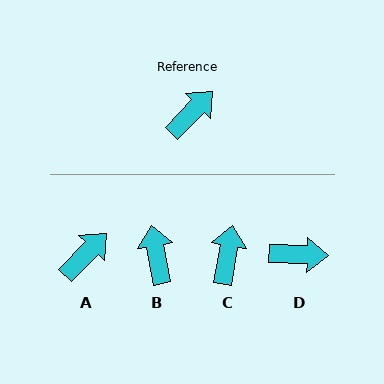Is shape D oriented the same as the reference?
No, it is off by about 48 degrees.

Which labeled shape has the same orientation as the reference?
A.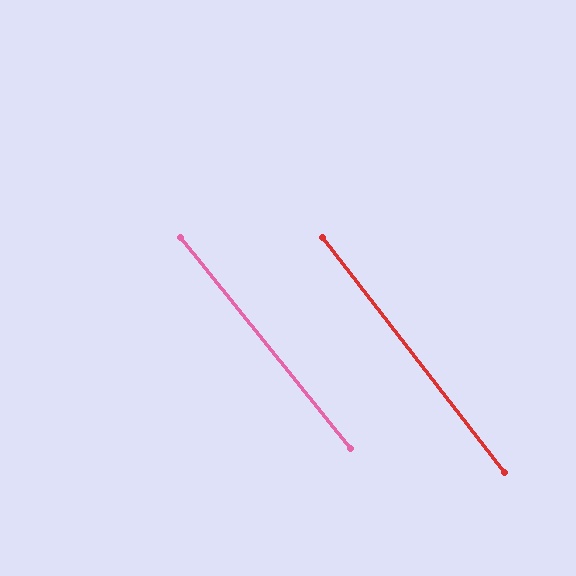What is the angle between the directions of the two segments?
Approximately 1 degree.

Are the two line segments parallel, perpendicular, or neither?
Parallel — their directions differ by only 1.1°.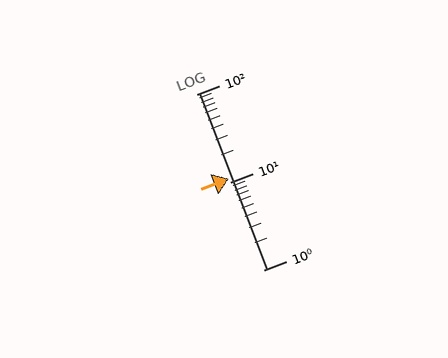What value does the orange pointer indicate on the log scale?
The pointer indicates approximately 11.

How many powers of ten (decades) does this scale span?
The scale spans 2 decades, from 1 to 100.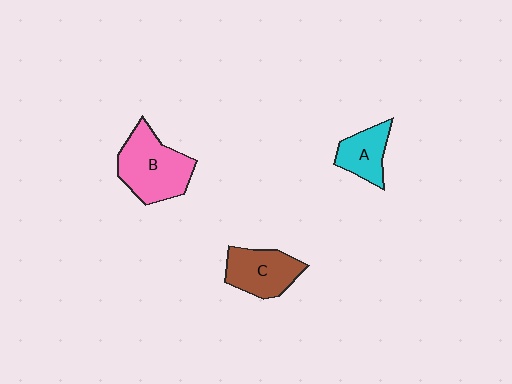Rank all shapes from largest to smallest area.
From largest to smallest: B (pink), C (brown), A (cyan).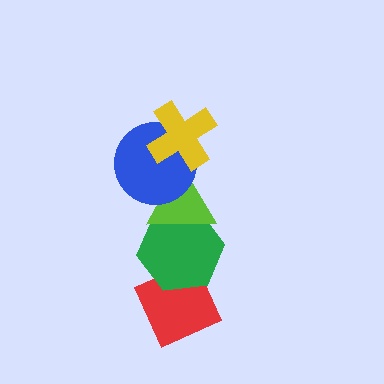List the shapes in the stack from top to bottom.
From top to bottom: the yellow cross, the blue circle, the lime triangle, the green hexagon, the red diamond.